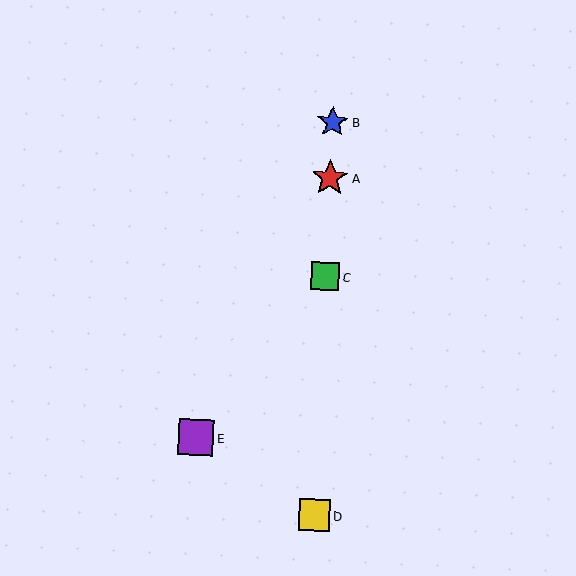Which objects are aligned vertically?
Objects A, B, C, D are aligned vertically.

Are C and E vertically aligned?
No, C is at x≈326 and E is at x≈196.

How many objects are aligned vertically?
4 objects (A, B, C, D) are aligned vertically.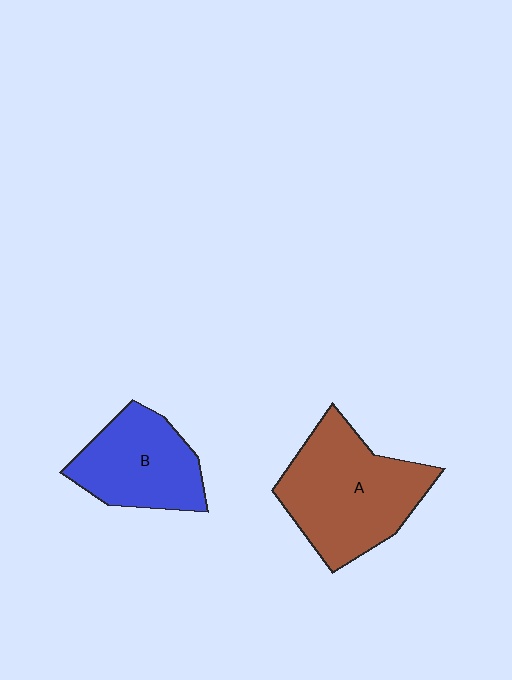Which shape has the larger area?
Shape A (brown).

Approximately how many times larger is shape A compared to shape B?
Approximately 1.4 times.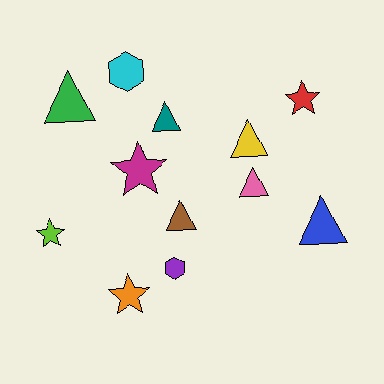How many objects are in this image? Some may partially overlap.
There are 12 objects.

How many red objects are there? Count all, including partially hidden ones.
There is 1 red object.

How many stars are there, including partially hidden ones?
There are 4 stars.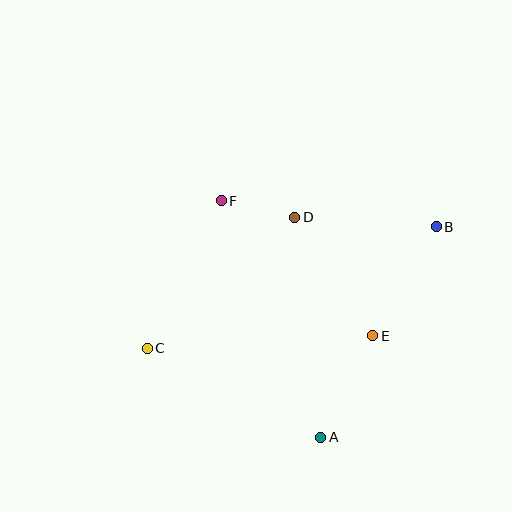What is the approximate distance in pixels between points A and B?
The distance between A and B is approximately 240 pixels.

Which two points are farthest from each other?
Points B and C are farthest from each other.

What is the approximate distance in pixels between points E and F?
The distance between E and F is approximately 203 pixels.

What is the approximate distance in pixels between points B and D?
The distance between B and D is approximately 142 pixels.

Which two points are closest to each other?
Points D and F are closest to each other.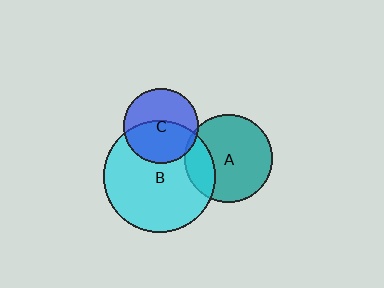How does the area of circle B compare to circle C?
Approximately 2.2 times.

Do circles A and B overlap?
Yes.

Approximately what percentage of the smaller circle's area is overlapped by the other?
Approximately 20%.